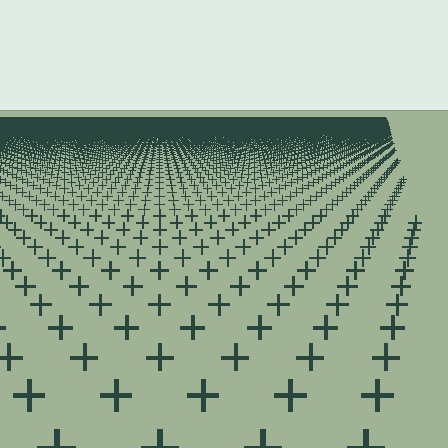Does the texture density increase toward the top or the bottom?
Density increases toward the top.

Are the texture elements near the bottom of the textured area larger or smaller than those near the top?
Larger. Near the bottom, elements are closer to the viewer and appear at a bigger on-screen size.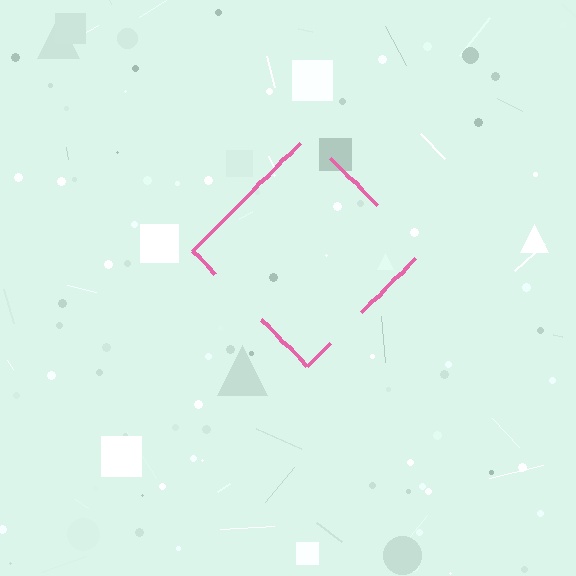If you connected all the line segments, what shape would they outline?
They would outline a diamond.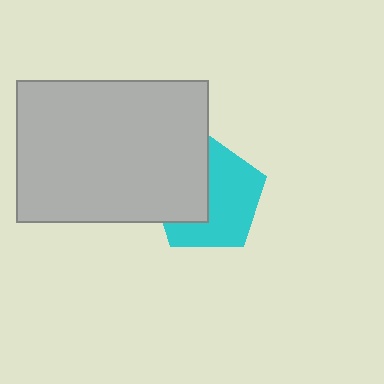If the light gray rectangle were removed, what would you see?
You would see the complete cyan pentagon.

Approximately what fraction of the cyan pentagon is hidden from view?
Roughly 42% of the cyan pentagon is hidden behind the light gray rectangle.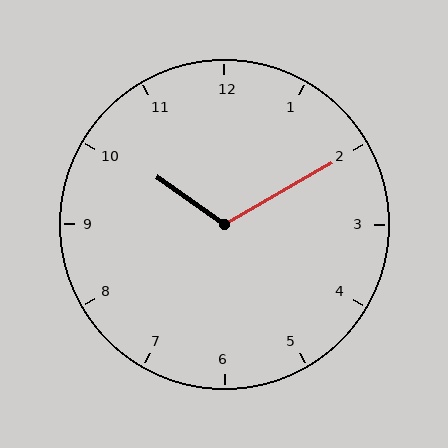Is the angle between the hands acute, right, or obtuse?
It is obtuse.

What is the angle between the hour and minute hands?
Approximately 115 degrees.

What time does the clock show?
10:10.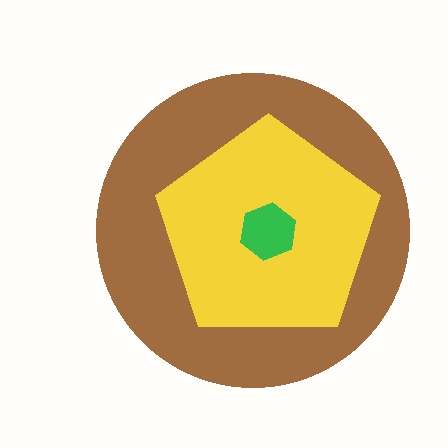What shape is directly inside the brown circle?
The yellow pentagon.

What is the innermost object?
The green hexagon.